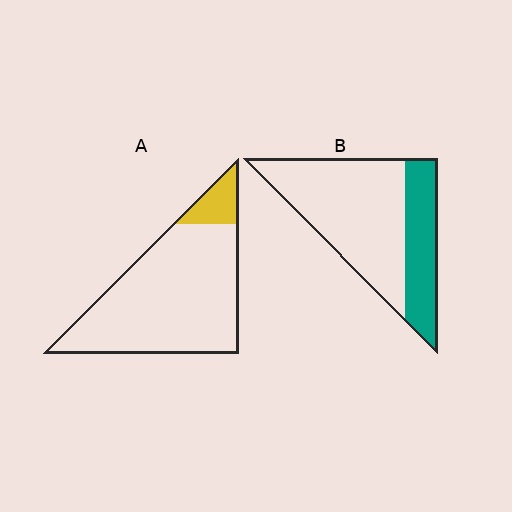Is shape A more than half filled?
No.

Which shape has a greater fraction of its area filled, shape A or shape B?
Shape B.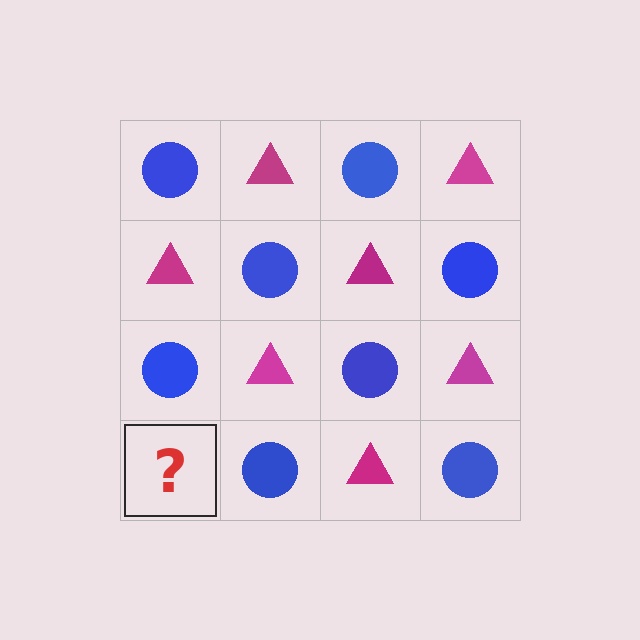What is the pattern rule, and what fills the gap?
The rule is that it alternates blue circle and magenta triangle in a checkerboard pattern. The gap should be filled with a magenta triangle.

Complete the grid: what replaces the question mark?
The question mark should be replaced with a magenta triangle.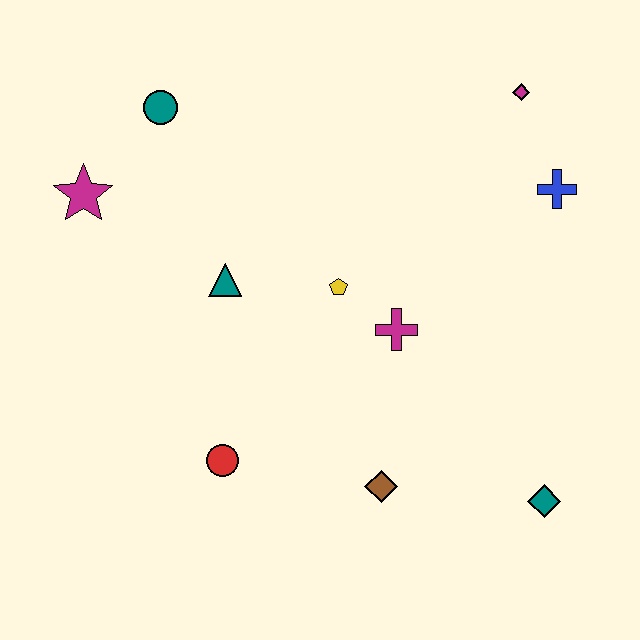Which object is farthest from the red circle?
The magenta diamond is farthest from the red circle.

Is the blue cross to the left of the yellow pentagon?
No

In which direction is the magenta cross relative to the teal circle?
The magenta cross is to the right of the teal circle.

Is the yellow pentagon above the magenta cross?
Yes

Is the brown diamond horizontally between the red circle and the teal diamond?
Yes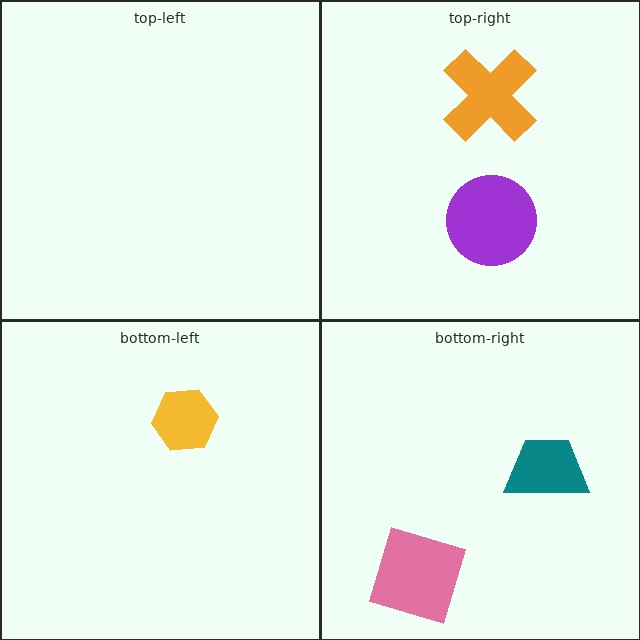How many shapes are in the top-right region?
2.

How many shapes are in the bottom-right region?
2.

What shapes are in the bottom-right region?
The teal trapezoid, the pink square.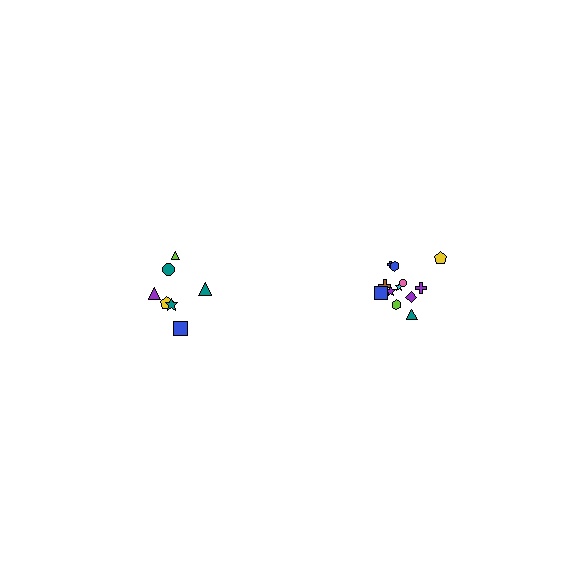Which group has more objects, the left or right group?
The right group.